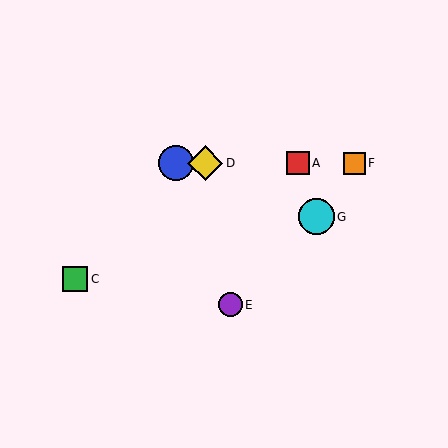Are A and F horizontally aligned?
Yes, both are at y≈163.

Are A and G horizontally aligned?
No, A is at y≈163 and G is at y≈217.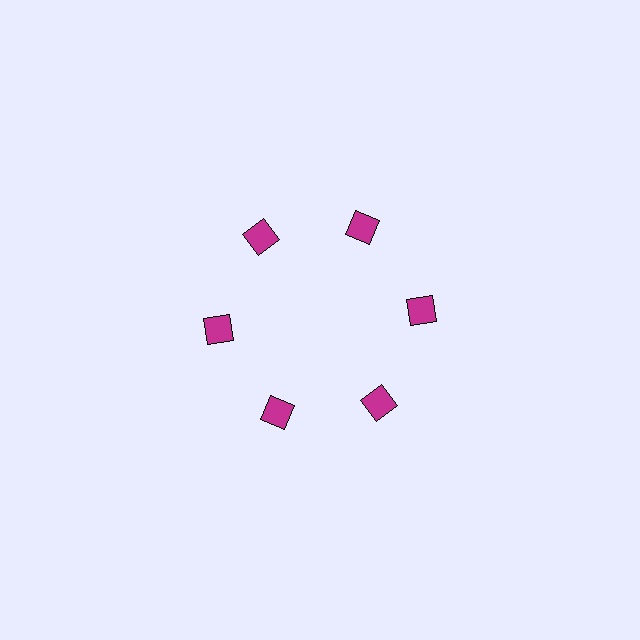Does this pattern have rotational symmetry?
Yes, this pattern has 6-fold rotational symmetry. It looks the same after rotating 60 degrees around the center.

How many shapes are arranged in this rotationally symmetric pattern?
There are 6 shapes, arranged in 6 groups of 1.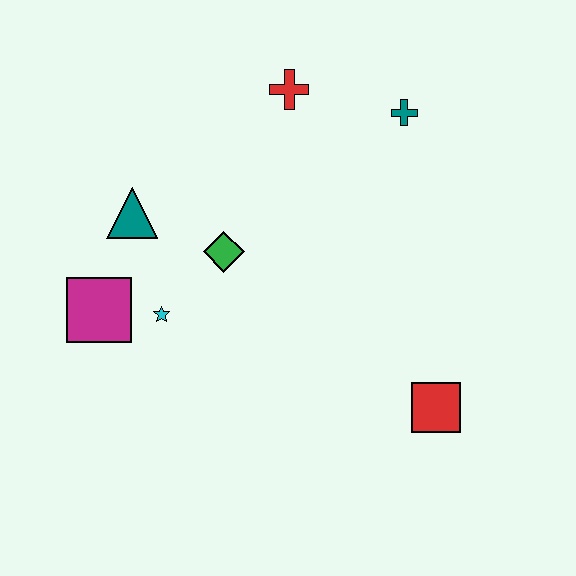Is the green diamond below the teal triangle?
Yes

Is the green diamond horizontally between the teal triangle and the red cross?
Yes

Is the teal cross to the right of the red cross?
Yes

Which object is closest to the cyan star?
The magenta square is closest to the cyan star.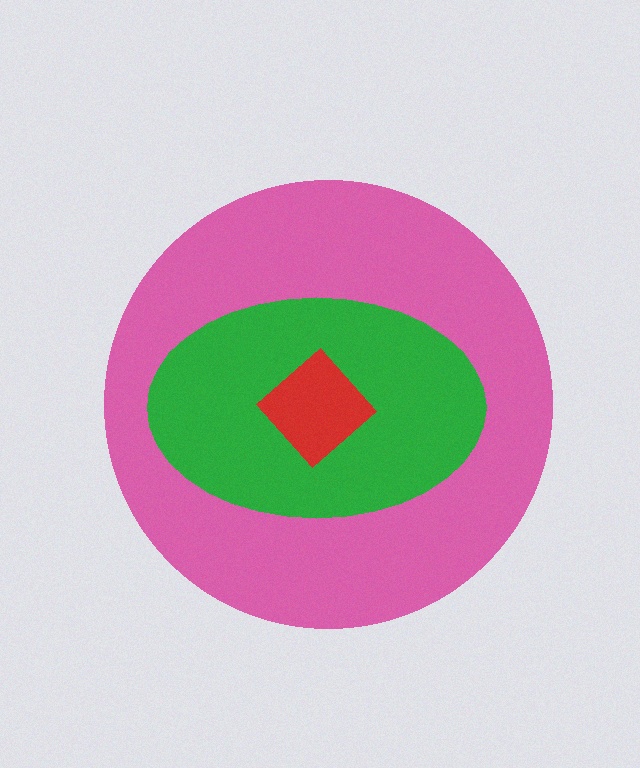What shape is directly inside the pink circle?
The green ellipse.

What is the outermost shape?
The pink circle.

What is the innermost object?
The red diamond.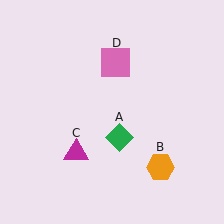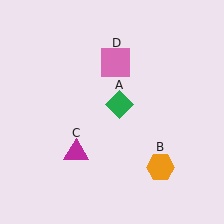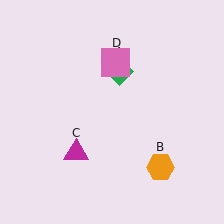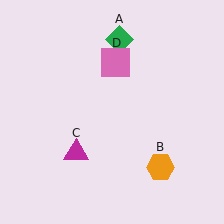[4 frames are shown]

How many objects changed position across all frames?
1 object changed position: green diamond (object A).